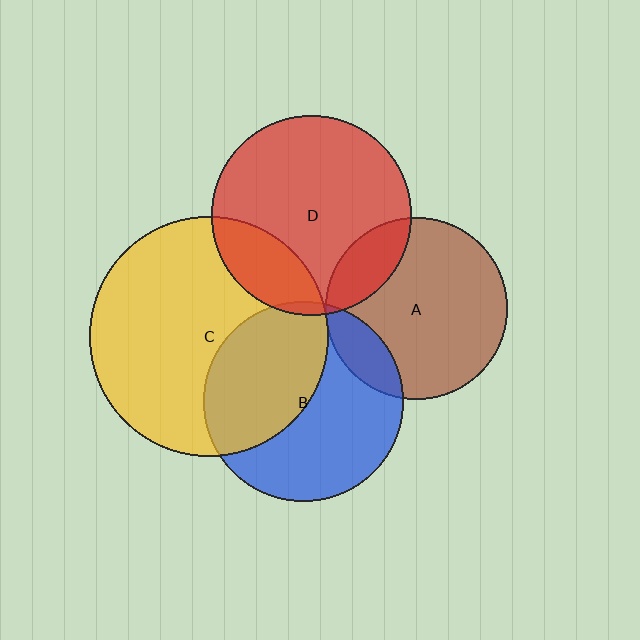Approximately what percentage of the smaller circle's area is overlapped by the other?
Approximately 15%.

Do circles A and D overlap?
Yes.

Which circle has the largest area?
Circle C (yellow).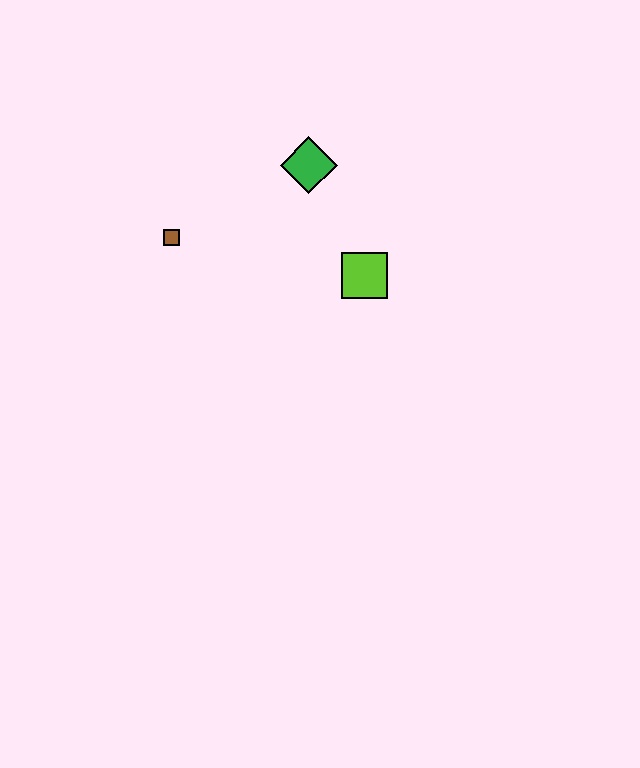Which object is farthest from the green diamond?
The brown square is farthest from the green diamond.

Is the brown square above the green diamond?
No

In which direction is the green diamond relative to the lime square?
The green diamond is above the lime square.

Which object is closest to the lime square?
The green diamond is closest to the lime square.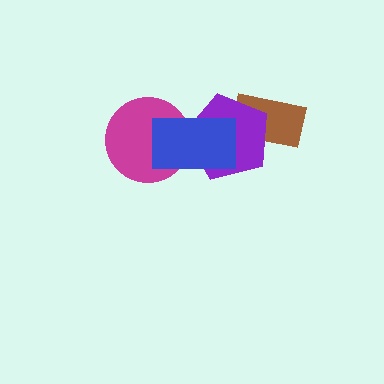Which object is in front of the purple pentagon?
The blue rectangle is in front of the purple pentagon.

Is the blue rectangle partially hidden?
No, no other shape covers it.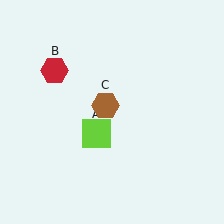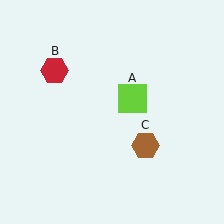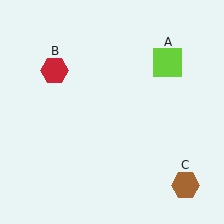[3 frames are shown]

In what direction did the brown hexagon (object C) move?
The brown hexagon (object C) moved down and to the right.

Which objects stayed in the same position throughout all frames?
Red hexagon (object B) remained stationary.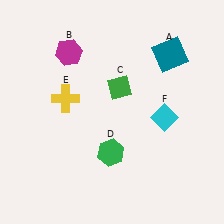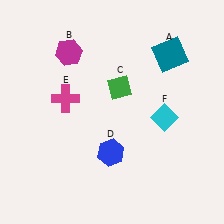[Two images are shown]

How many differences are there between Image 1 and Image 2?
There are 2 differences between the two images.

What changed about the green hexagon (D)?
In Image 1, D is green. In Image 2, it changed to blue.